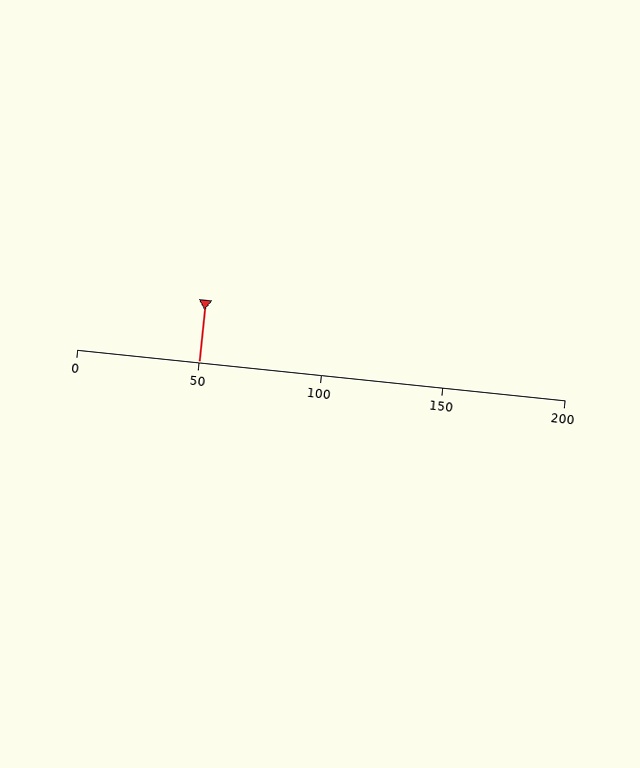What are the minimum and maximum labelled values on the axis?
The axis runs from 0 to 200.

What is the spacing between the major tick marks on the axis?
The major ticks are spaced 50 apart.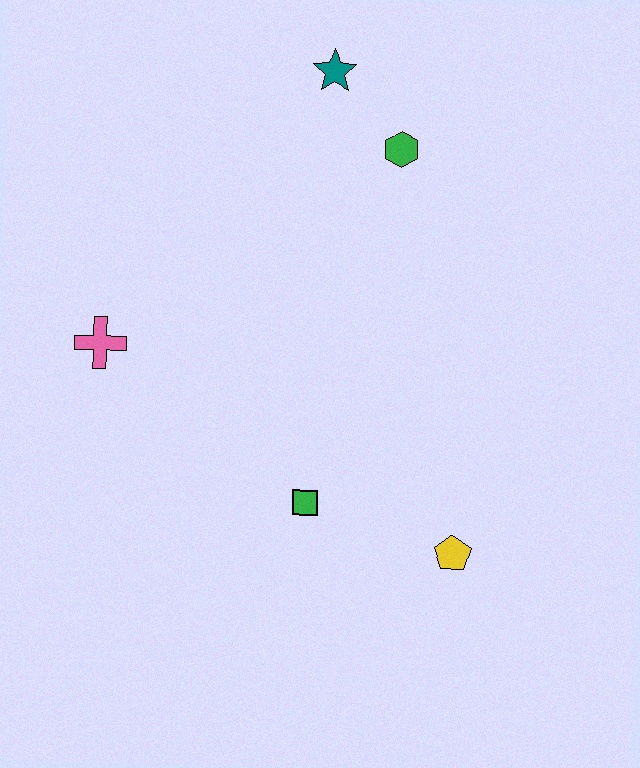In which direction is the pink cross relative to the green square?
The pink cross is to the left of the green square.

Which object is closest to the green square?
The yellow pentagon is closest to the green square.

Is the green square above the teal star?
No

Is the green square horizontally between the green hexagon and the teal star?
No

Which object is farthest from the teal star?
The yellow pentagon is farthest from the teal star.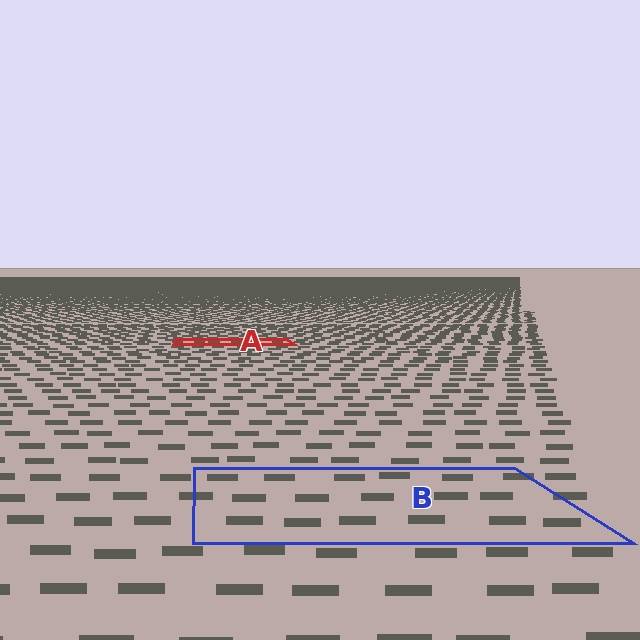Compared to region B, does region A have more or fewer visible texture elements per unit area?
Region A has more texture elements per unit area — they are packed more densely because it is farther away.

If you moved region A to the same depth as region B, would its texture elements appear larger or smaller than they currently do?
They would appear larger. At a closer depth, the same texture elements are projected at a bigger on-screen size.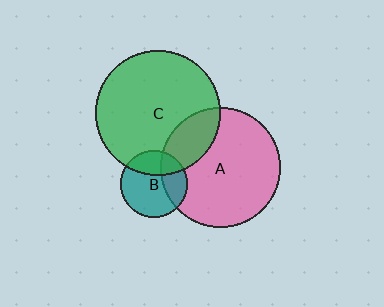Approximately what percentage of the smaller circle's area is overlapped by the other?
Approximately 30%.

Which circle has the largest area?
Circle C (green).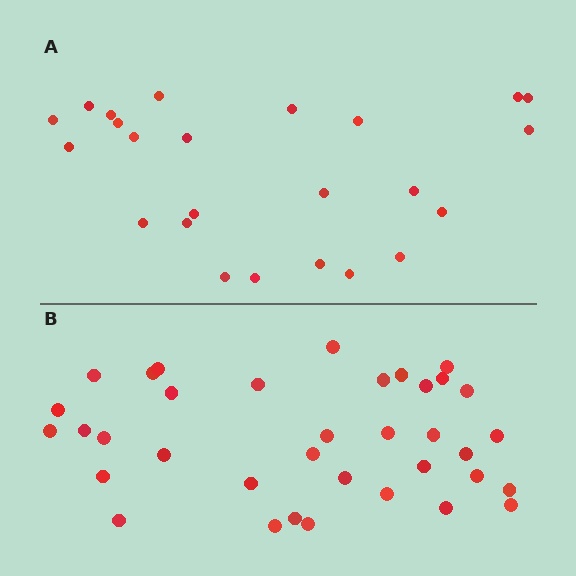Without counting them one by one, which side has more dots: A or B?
Region B (the bottom region) has more dots.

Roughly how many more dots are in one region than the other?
Region B has roughly 12 or so more dots than region A.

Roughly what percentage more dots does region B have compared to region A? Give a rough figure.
About 50% more.